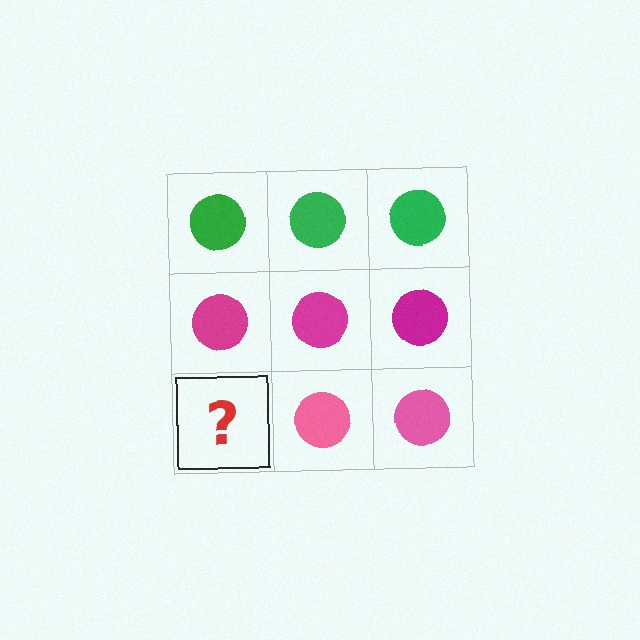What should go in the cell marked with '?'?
The missing cell should contain a pink circle.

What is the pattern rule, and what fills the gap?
The rule is that each row has a consistent color. The gap should be filled with a pink circle.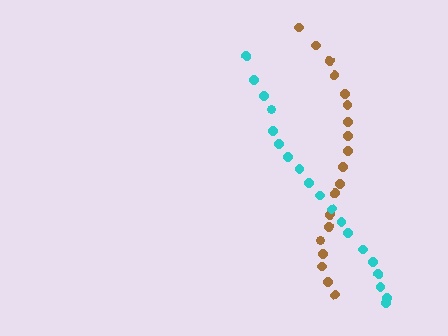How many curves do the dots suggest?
There are 2 distinct paths.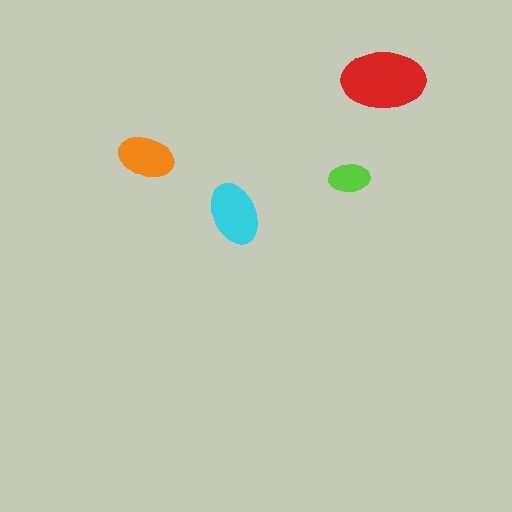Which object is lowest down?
The cyan ellipse is bottommost.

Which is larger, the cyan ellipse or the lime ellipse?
The cyan one.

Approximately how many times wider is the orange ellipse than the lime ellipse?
About 1.5 times wider.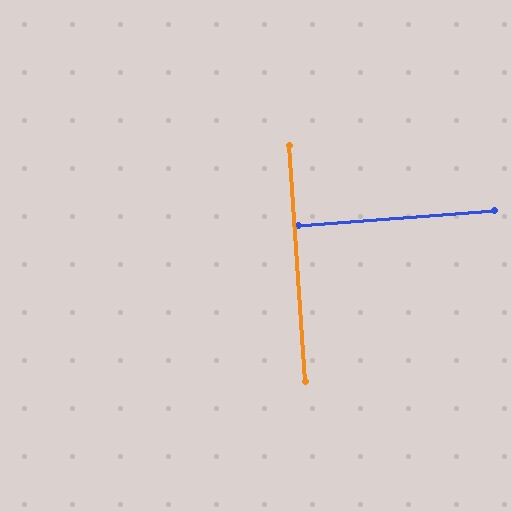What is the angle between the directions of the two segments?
Approximately 90 degrees.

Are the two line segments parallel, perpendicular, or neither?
Perpendicular — they meet at approximately 90°.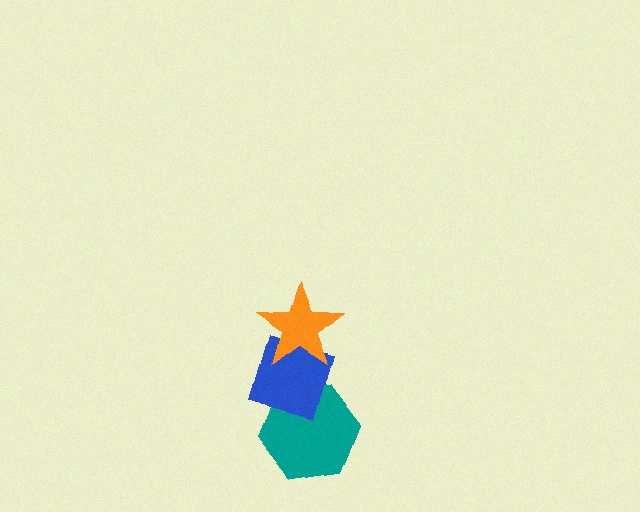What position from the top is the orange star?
The orange star is 1st from the top.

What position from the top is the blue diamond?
The blue diamond is 2nd from the top.